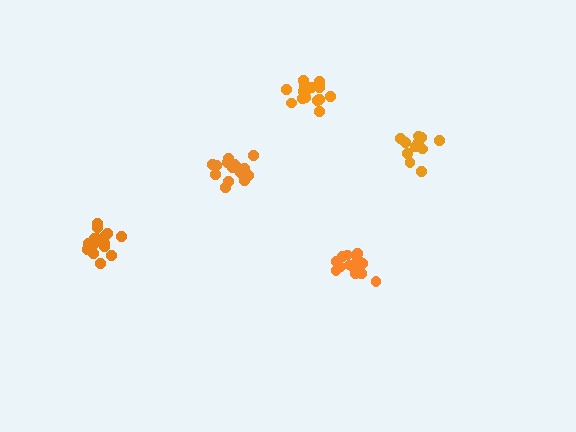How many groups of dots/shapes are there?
There are 5 groups.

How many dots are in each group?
Group 1: 15 dots, Group 2: 14 dots, Group 3: 11 dots, Group 4: 17 dots, Group 5: 17 dots (74 total).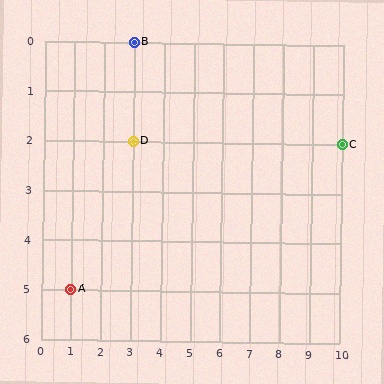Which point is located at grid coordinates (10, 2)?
Point C is at (10, 2).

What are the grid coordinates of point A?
Point A is at grid coordinates (1, 5).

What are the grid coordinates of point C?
Point C is at grid coordinates (10, 2).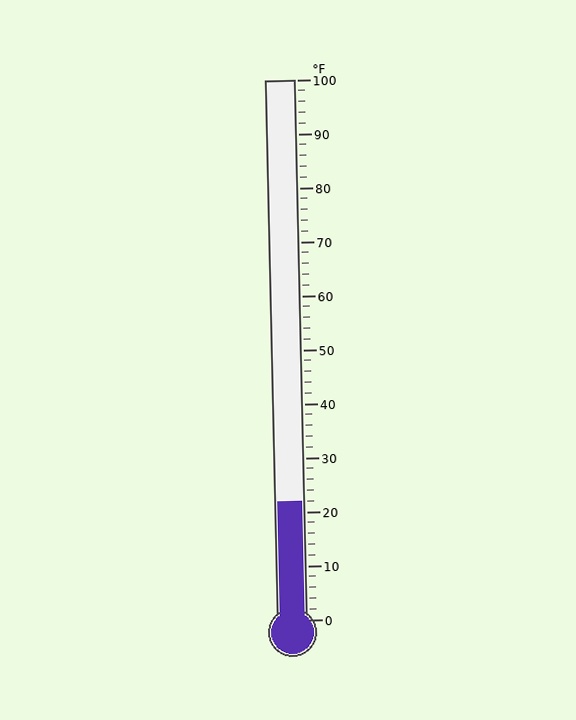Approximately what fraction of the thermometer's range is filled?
The thermometer is filled to approximately 20% of its range.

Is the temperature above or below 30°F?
The temperature is below 30°F.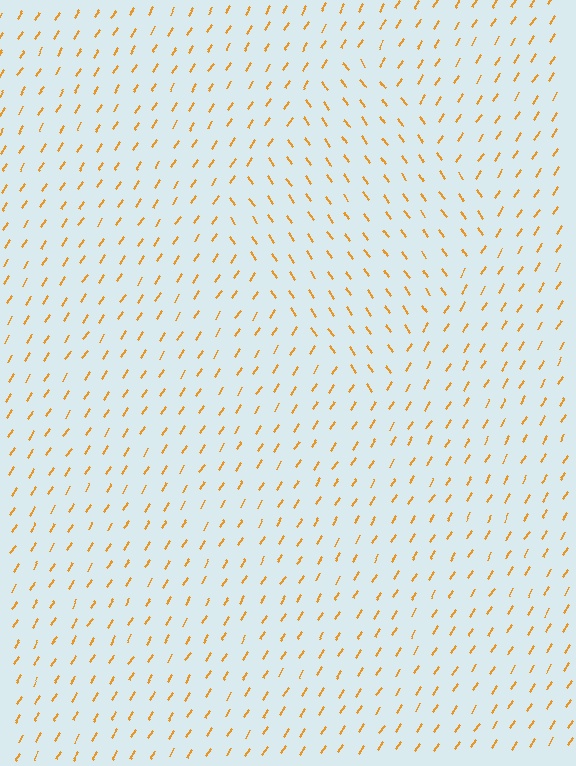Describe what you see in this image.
The image is filled with small orange line segments. A diamond region in the image has lines oriented differently from the surrounding lines, creating a visible texture boundary.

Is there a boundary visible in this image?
Yes, there is a texture boundary formed by a change in line orientation.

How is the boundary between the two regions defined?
The boundary is defined purely by a change in line orientation (approximately 68 degrees difference). All lines are the same color and thickness.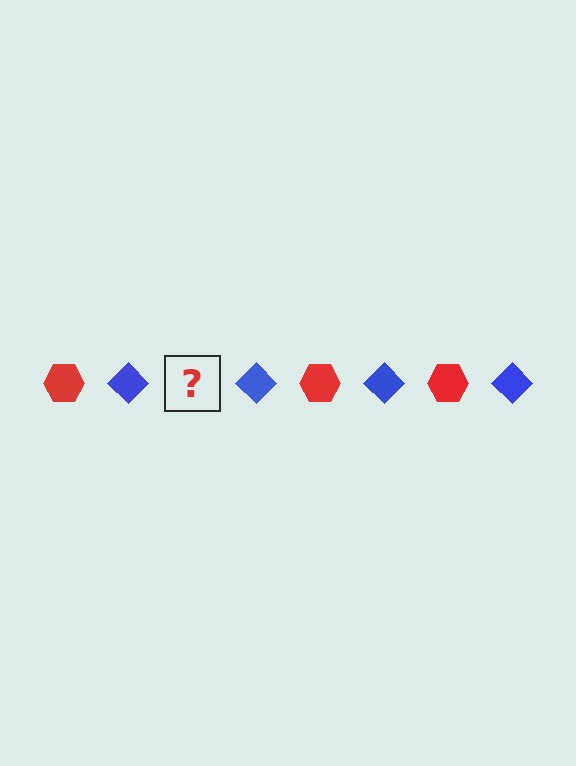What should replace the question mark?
The question mark should be replaced with a red hexagon.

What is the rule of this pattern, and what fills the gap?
The rule is that the pattern alternates between red hexagon and blue diamond. The gap should be filled with a red hexagon.